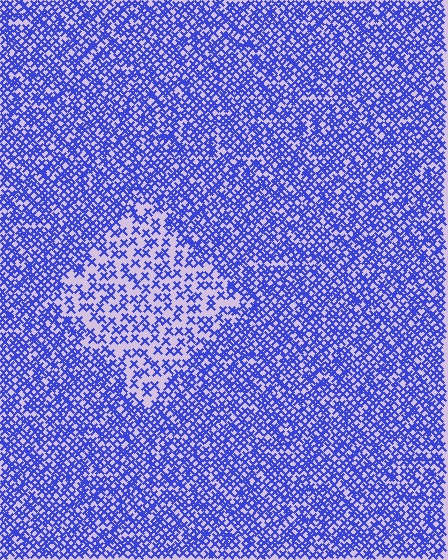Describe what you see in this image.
The image contains small blue elements arranged at two different densities. A diamond-shaped region is visible where the elements are less densely packed than the surrounding area.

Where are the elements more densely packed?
The elements are more densely packed outside the diamond boundary.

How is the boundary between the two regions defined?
The boundary is defined by a change in element density (approximately 2.1x ratio). All elements are the same color, size, and shape.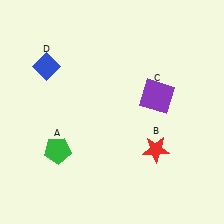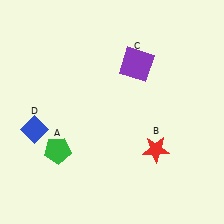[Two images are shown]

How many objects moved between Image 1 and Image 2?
2 objects moved between the two images.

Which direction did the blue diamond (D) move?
The blue diamond (D) moved down.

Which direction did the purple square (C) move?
The purple square (C) moved up.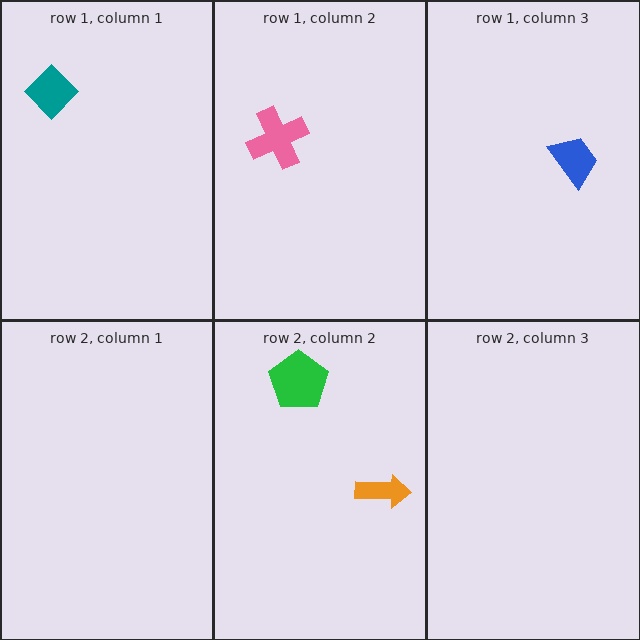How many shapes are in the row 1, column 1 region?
1.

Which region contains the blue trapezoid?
The row 1, column 3 region.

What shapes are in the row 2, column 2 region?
The green pentagon, the orange arrow.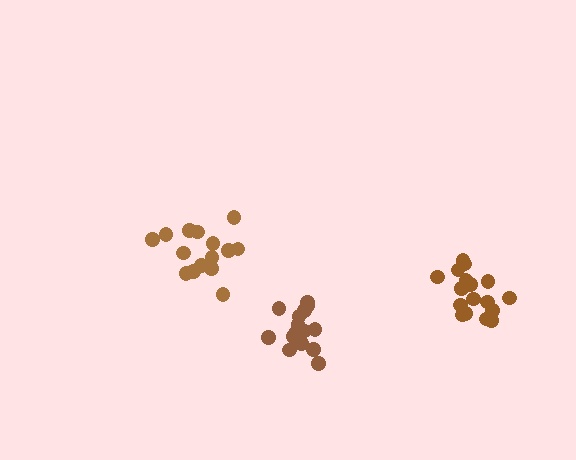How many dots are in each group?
Group 1: 15 dots, Group 2: 17 dots, Group 3: 16 dots (48 total).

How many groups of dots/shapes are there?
There are 3 groups.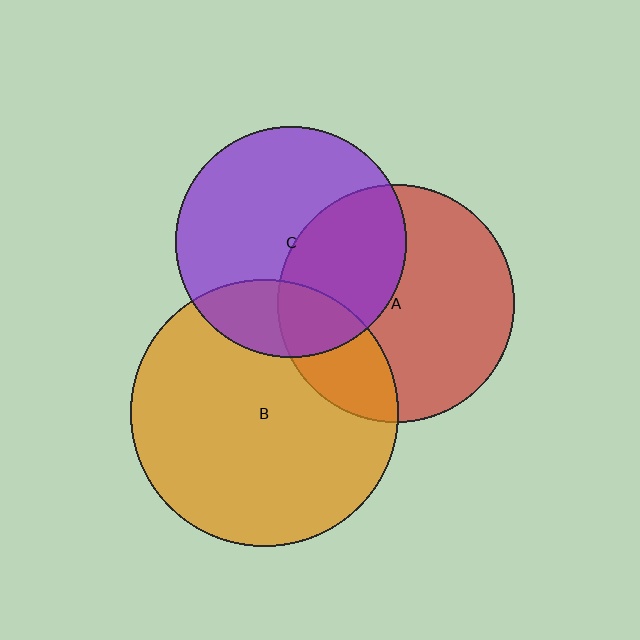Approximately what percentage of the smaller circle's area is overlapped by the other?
Approximately 25%.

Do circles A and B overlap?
Yes.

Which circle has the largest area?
Circle B (orange).